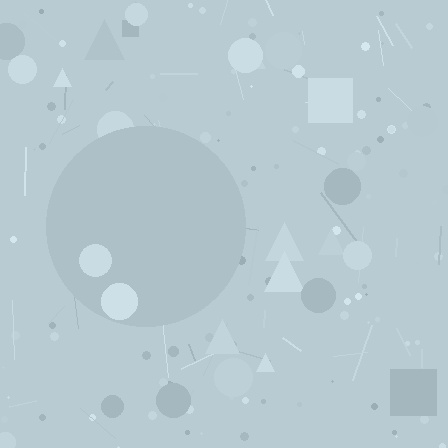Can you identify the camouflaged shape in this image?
The camouflaged shape is a circle.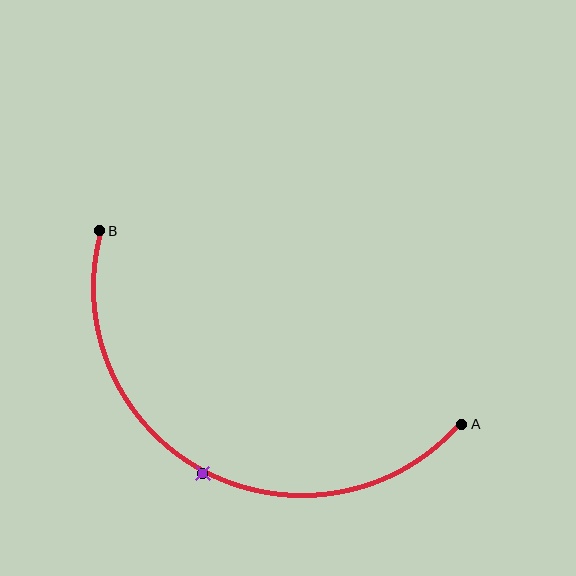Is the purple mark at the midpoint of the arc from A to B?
Yes. The purple mark lies on the arc at equal arc-length from both A and B — it is the arc midpoint.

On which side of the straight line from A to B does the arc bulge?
The arc bulges below the straight line connecting A and B.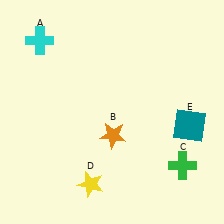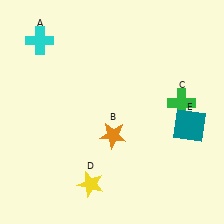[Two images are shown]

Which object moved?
The green cross (C) moved up.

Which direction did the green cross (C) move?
The green cross (C) moved up.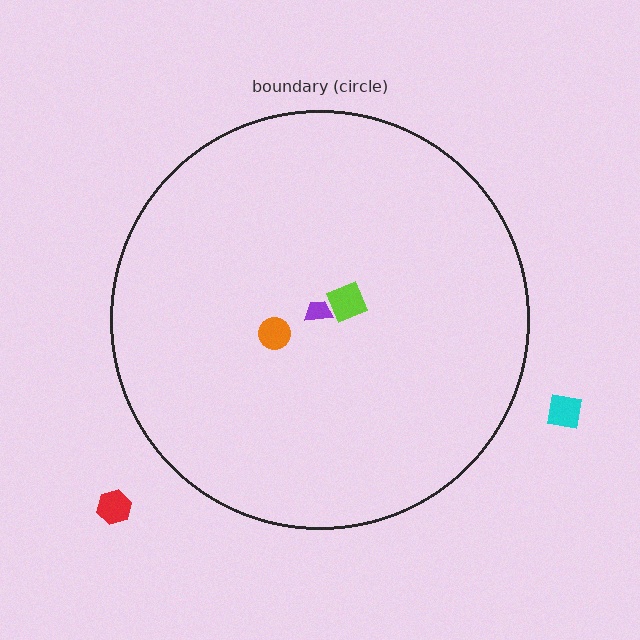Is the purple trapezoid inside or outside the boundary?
Inside.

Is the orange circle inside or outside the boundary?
Inside.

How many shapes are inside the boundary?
3 inside, 2 outside.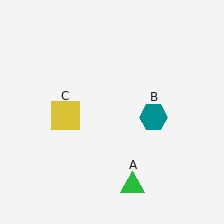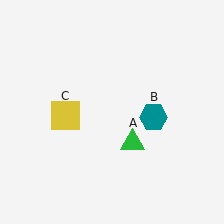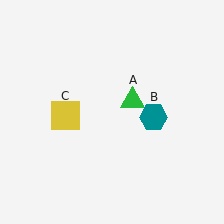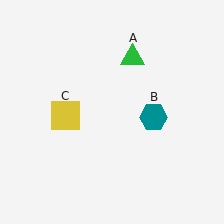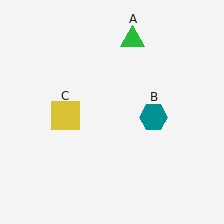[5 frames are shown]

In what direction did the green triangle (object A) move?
The green triangle (object A) moved up.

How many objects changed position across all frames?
1 object changed position: green triangle (object A).